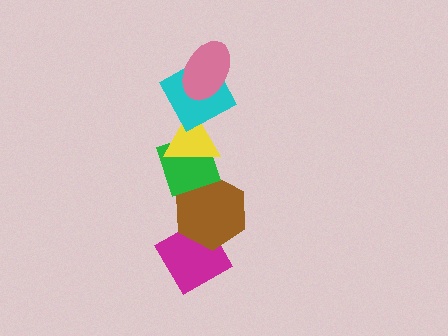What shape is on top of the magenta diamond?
The brown hexagon is on top of the magenta diamond.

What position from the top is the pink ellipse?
The pink ellipse is 1st from the top.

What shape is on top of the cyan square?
The pink ellipse is on top of the cyan square.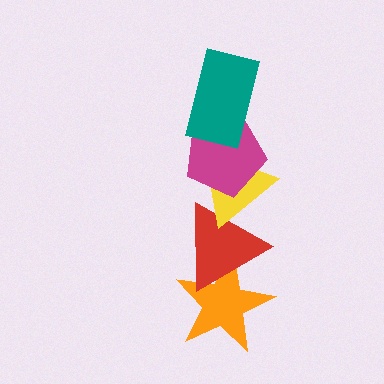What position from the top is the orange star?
The orange star is 5th from the top.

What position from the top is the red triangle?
The red triangle is 4th from the top.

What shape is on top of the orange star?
The red triangle is on top of the orange star.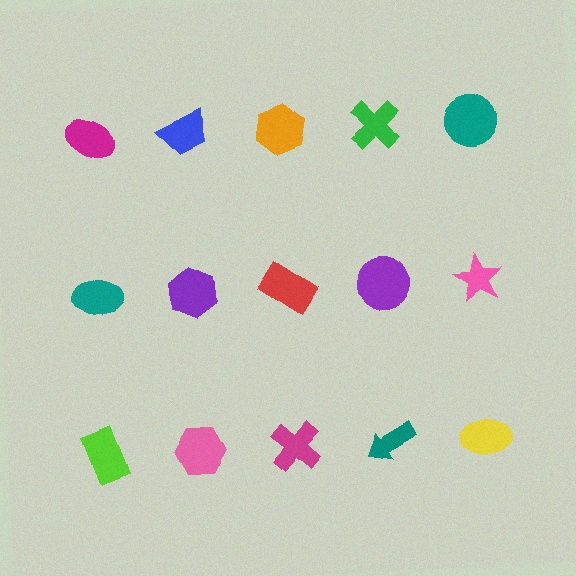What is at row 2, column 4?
A purple circle.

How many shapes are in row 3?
5 shapes.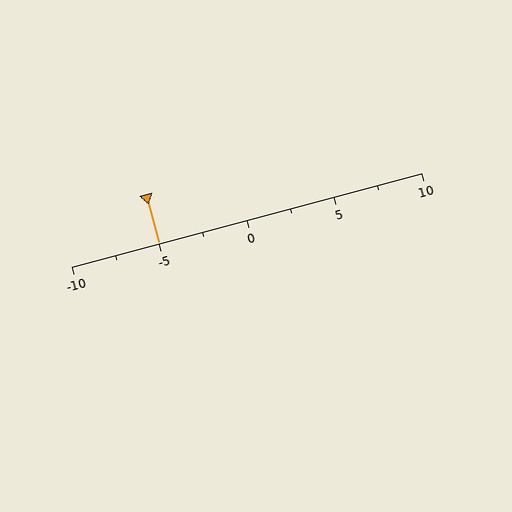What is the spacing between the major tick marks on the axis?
The major ticks are spaced 5 apart.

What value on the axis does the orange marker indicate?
The marker indicates approximately -5.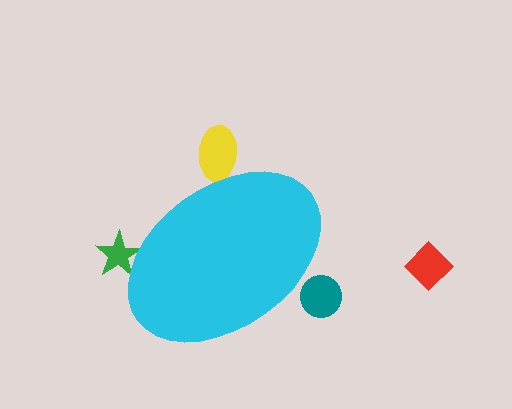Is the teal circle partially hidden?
Yes, the teal circle is partially hidden behind the cyan ellipse.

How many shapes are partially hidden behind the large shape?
3 shapes are partially hidden.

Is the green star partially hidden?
Yes, the green star is partially hidden behind the cyan ellipse.